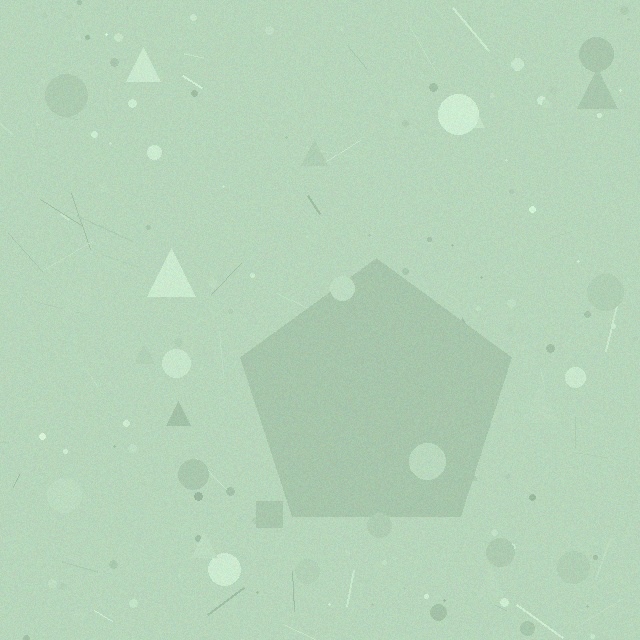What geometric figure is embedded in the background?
A pentagon is embedded in the background.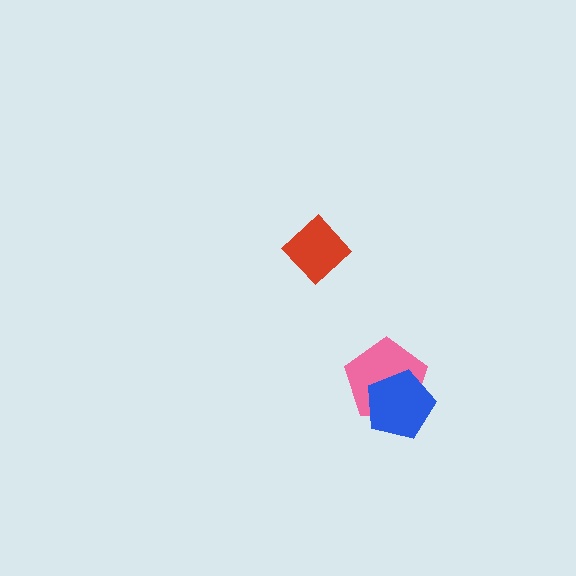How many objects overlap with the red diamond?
0 objects overlap with the red diamond.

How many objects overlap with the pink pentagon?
1 object overlaps with the pink pentagon.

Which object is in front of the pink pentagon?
The blue pentagon is in front of the pink pentagon.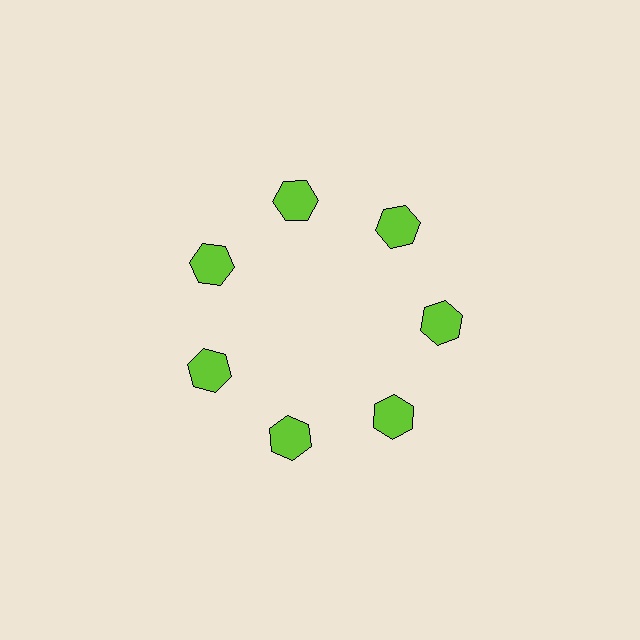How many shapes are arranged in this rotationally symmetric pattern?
There are 7 shapes, arranged in 7 groups of 1.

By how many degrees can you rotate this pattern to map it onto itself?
The pattern maps onto itself every 51 degrees of rotation.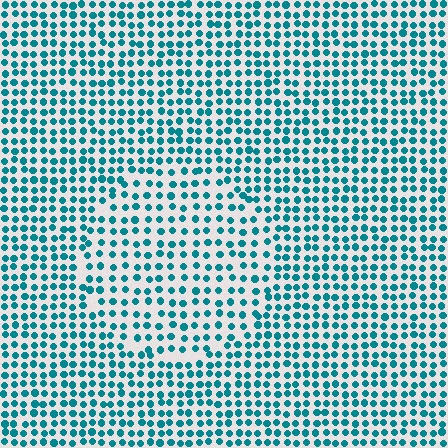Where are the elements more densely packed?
The elements are more densely packed outside the circle boundary.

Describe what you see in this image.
The image contains small teal elements arranged at two different densities. A circle-shaped region is visible where the elements are less densely packed than the surrounding area.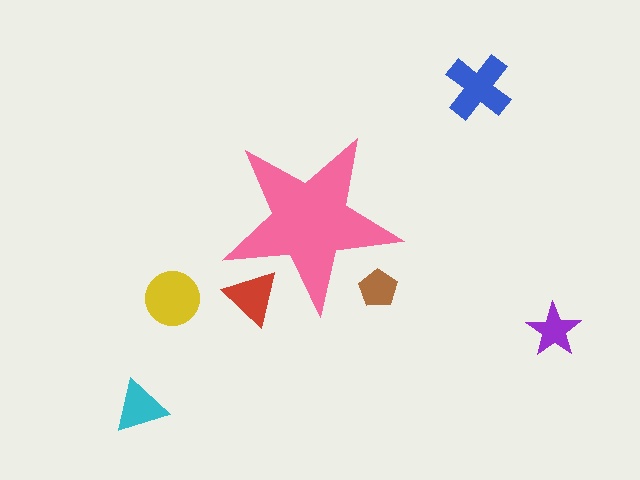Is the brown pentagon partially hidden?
Yes, the brown pentagon is partially hidden behind the pink star.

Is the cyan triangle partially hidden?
No, the cyan triangle is fully visible.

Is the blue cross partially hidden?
No, the blue cross is fully visible.